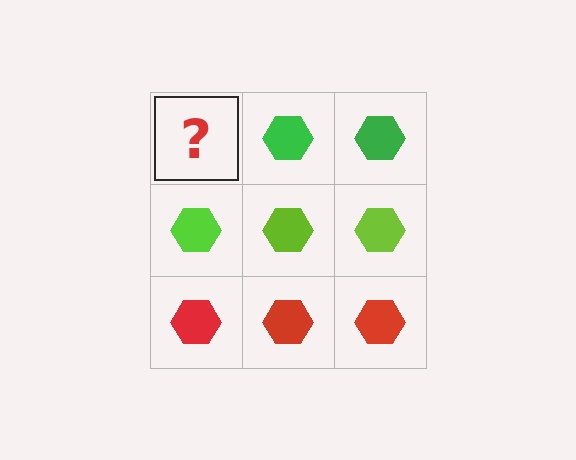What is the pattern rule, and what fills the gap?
The rule is that each row has a consistent color. The gap should be filled with a green hexagon.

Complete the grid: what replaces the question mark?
The question mark should be replaced with a green hexagon.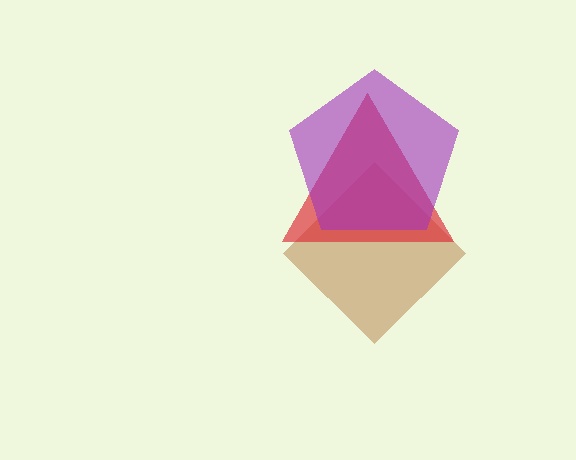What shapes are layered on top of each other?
The layered shapes are: a brown diamond, a red triangle, a purple pentagon.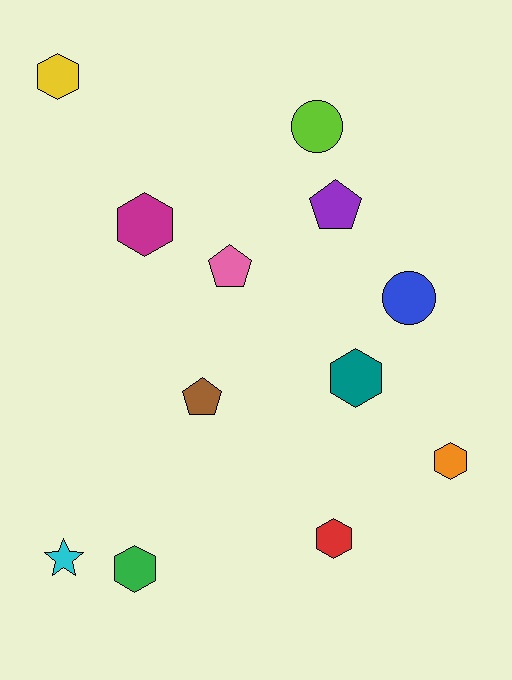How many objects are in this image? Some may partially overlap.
There are 12 objects.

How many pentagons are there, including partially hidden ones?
There are 3 pentagons.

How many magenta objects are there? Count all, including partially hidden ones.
There is 1 magenta object.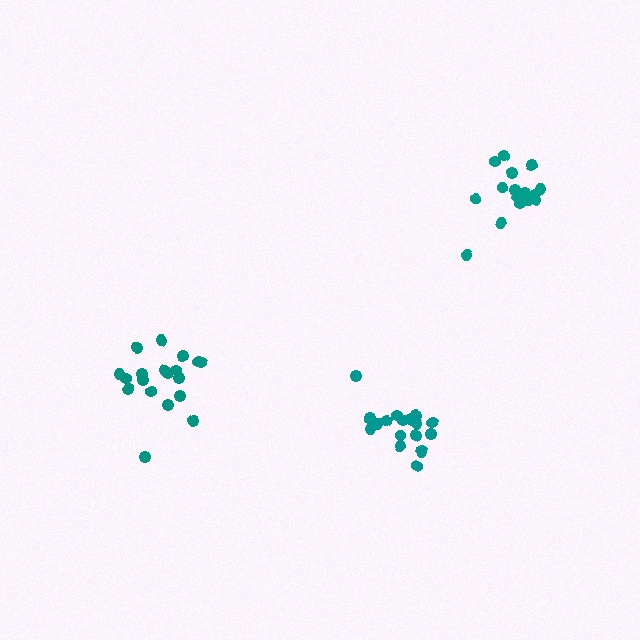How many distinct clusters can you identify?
There are 3 distinct clusters.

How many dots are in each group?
Group 1: 19 dots, Group 2: 19 dots, Group 3: 18 dots (56 total).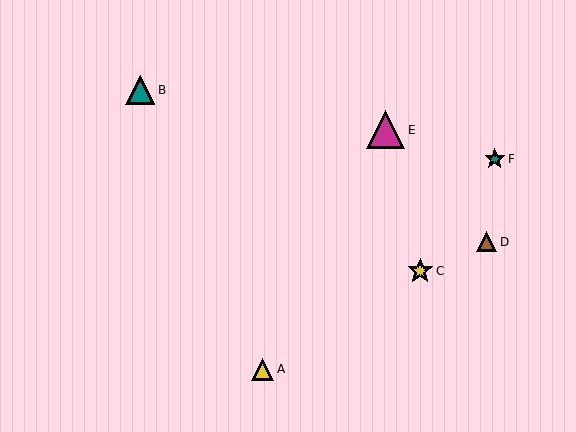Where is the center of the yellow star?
The center of the yellow star is at (420, 271).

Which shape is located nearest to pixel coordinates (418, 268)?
The yellow star (labeled C) at (420, 271) is nearest to that location.